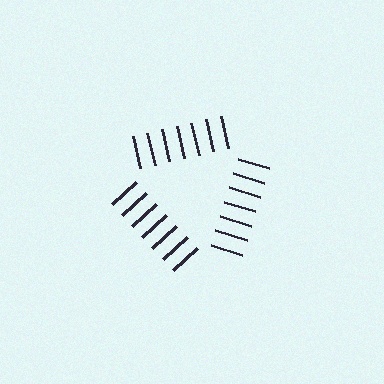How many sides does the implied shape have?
3 sides — the line-ends trace a triangle.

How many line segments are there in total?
21 — 7 along each of the 3 edges.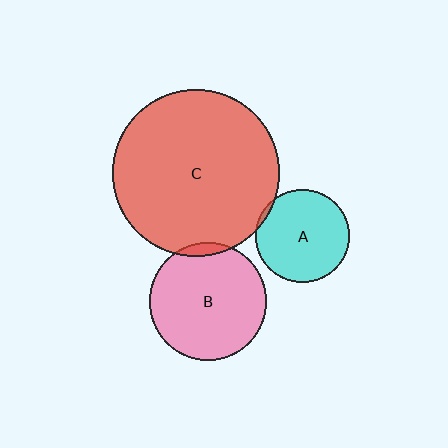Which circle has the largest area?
Circle C (red).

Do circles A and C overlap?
Yes.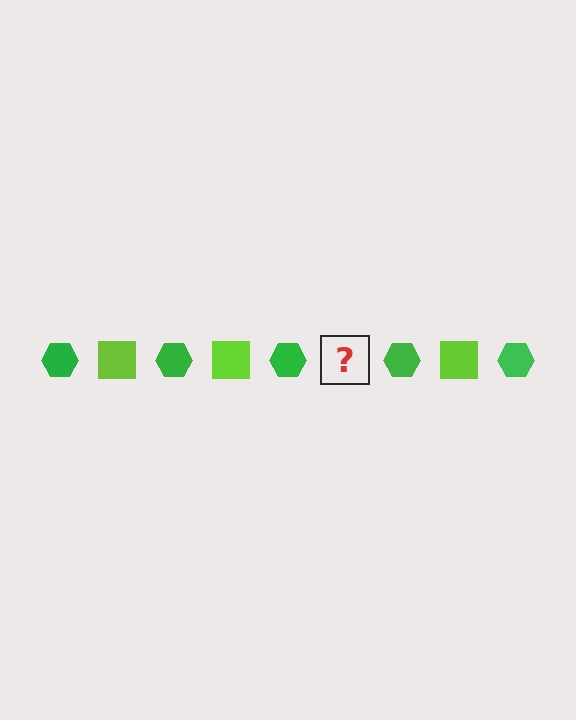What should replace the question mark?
The question mark should be replaced with a lime square.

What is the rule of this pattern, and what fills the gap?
The rule is that the pattern alternates between green hexagon and lime square. The gap should be filled with a lime square.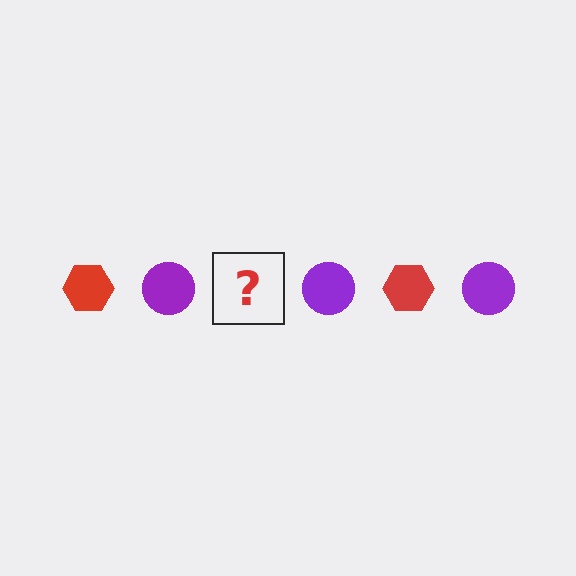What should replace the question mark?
The question mark should be replaced with a red hexagon.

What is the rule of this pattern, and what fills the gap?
The rule is that the pattern alternates between red hexagon and purple circle. The gap should be filled with a red hexagon.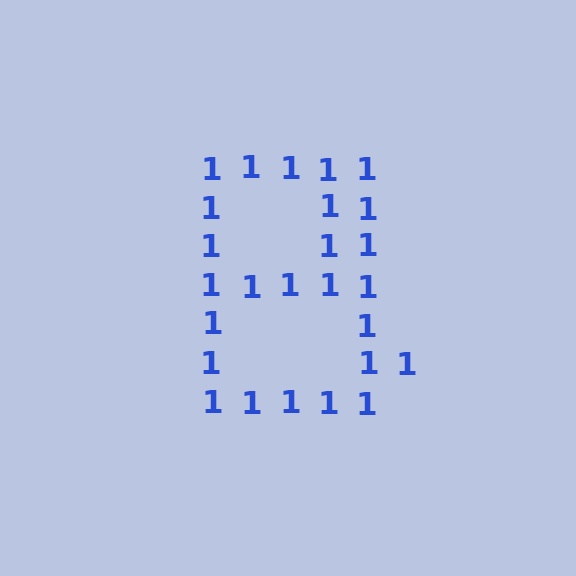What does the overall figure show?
The overall figure shows the letter B.